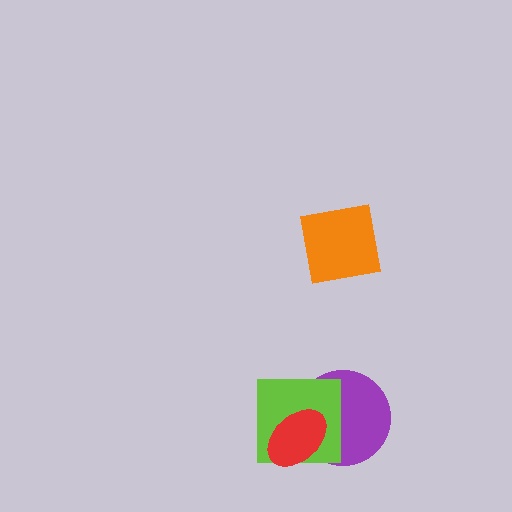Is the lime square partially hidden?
Yes, it is partially covered by another shape.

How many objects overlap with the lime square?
2 objects overlap with the lime square.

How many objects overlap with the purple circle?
2 objects overlap with the purple circle.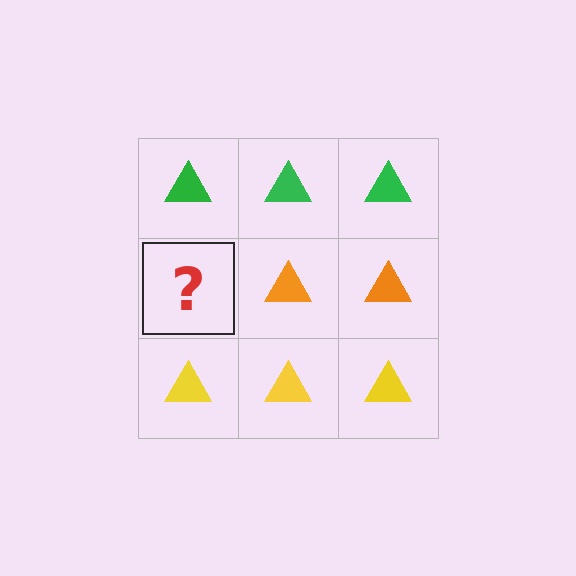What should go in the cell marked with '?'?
The missing cell should contain an orange triangle.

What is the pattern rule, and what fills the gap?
The rule is that each row has a consistent color. The gap should be filled with an orange triangle.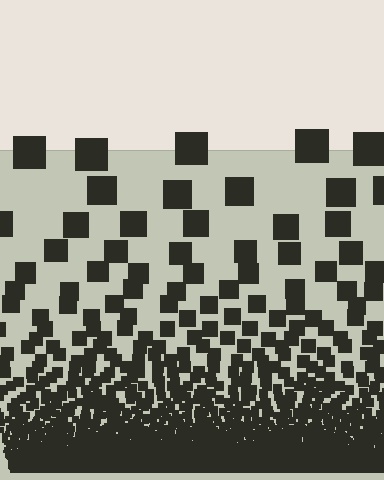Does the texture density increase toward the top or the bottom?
Density increases toward the bottom.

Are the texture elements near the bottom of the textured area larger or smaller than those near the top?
Smaller. The gradient is inverted — elements near the bottom are smaller and denser.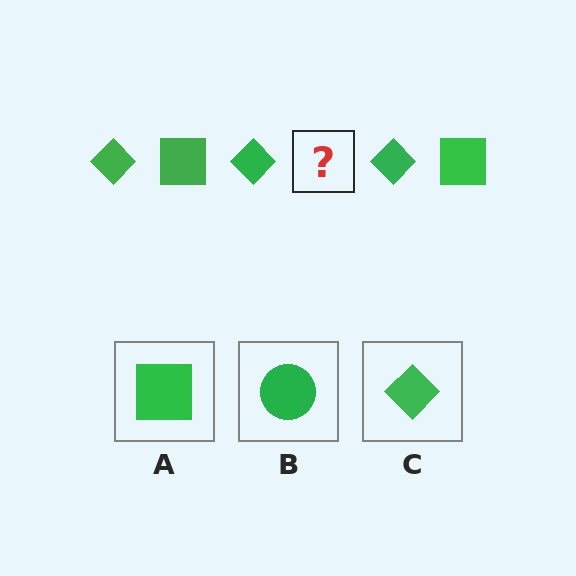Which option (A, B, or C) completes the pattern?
A.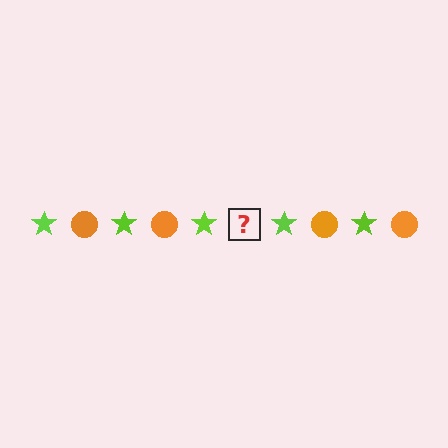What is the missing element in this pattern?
The missing element is an orange circle.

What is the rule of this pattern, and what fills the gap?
The rule is that the pattern alternates between lime star and orange circle. The gap should be filled with an orange circle.